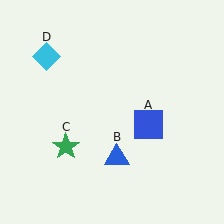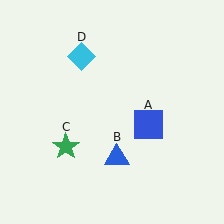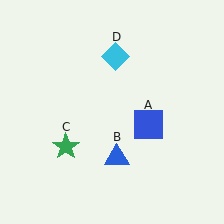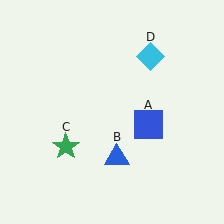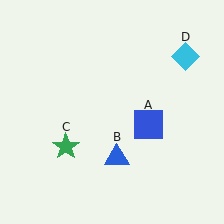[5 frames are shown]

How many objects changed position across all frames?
1 object changed position: cyan diamond (object D).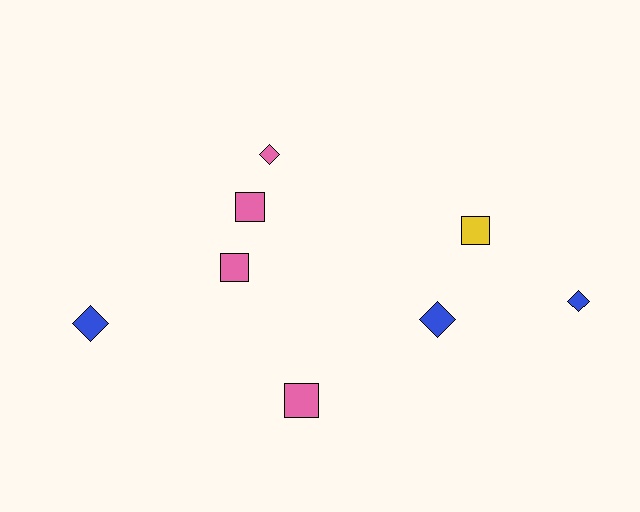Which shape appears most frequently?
Diamond, with 4 objects.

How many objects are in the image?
There are 8 objects.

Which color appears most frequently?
Pink, with 4 objects.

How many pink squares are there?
There are 3 pink squares.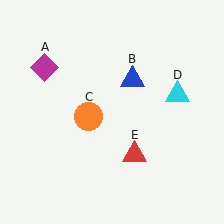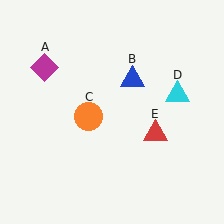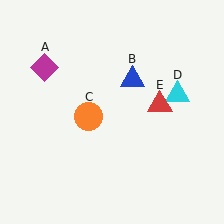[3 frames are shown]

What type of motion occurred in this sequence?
The red triangle (object E) rotated counterclockwise around the center of the scene.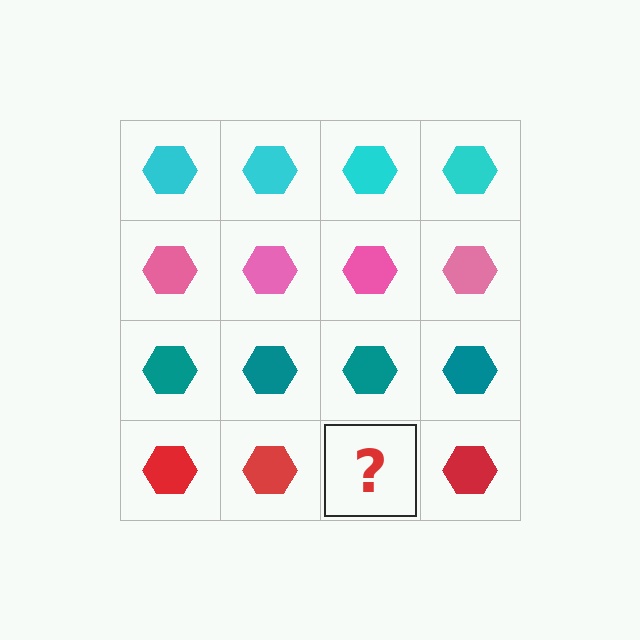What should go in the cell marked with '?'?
The missing cell should contain a red hexagon.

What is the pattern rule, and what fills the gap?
The rule is that each row has a consistent color. The gap should be filled with a red hexagon.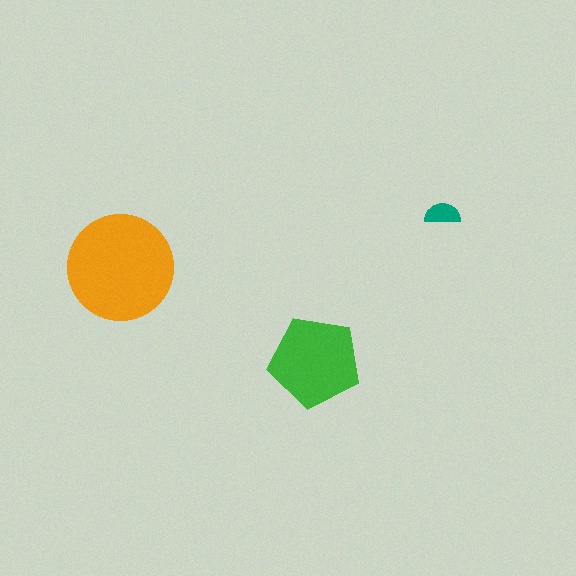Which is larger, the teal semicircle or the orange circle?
The orange circle.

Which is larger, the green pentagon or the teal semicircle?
The green pentagon.